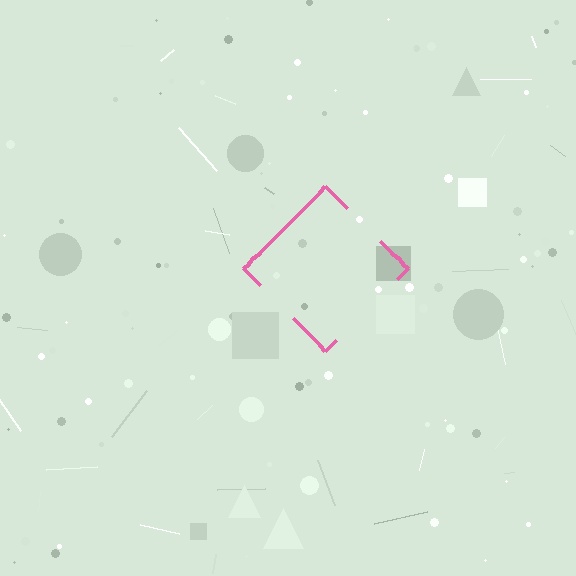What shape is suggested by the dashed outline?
The dashed outline suggests a diamond.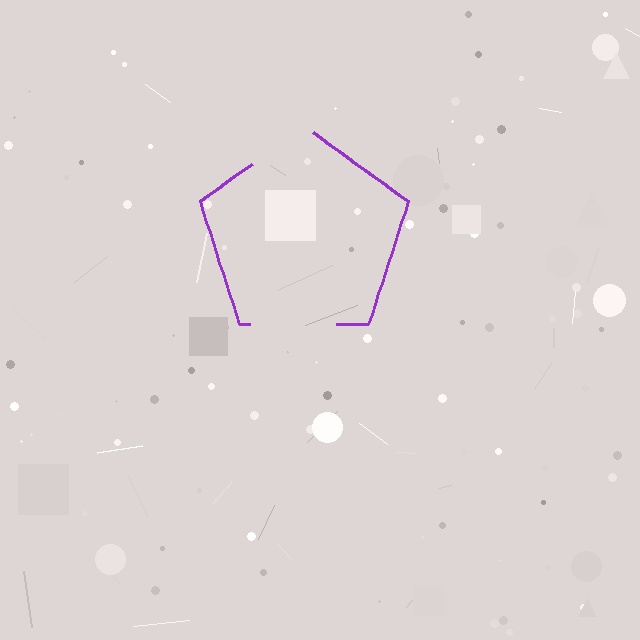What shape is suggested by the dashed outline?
The dashed outline suggests a pentagon.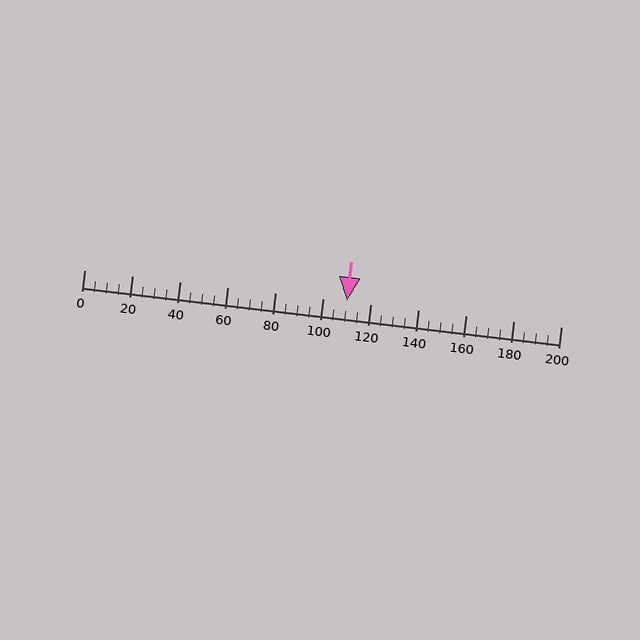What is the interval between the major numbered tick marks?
The major tick marks are spaced 20 units apart.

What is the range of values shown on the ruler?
The ruler shows values from 0 to 200.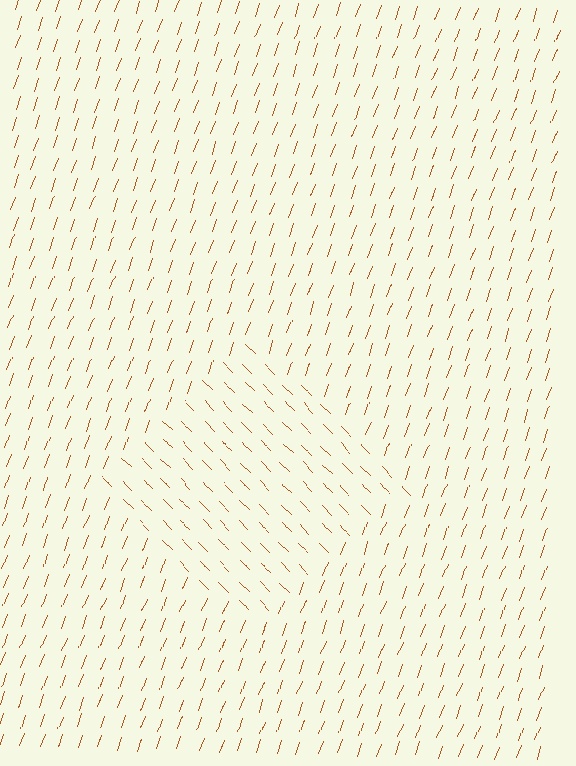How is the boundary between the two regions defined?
The boundary is defined purely by a change in line orientation (approximately 66 degrees difference). All lines are the same color and thickness.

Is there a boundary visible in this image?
Yes, there is a texture boundary formed by a change in line orientation.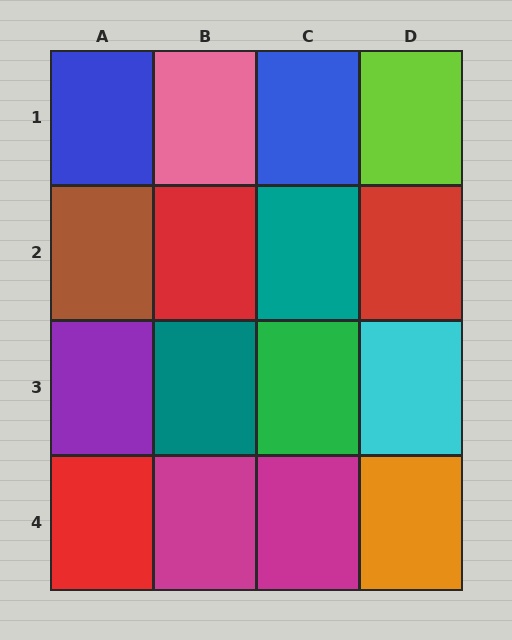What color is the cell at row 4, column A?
Red.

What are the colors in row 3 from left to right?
Purple, teal, green, cyan.